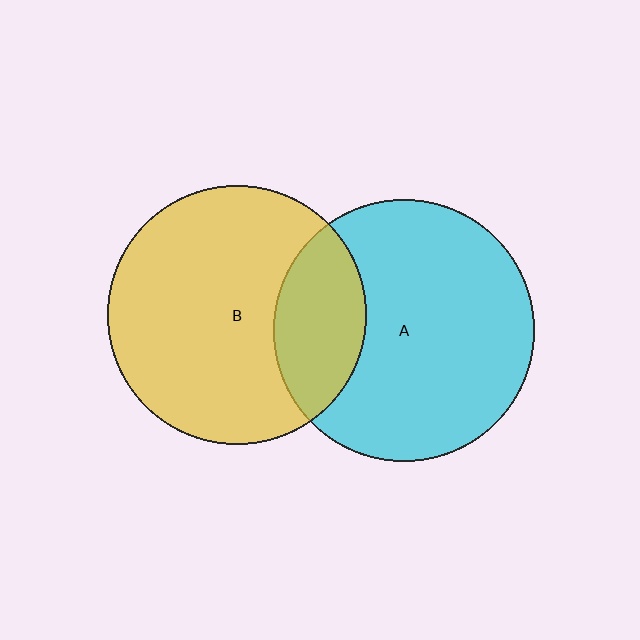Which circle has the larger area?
Circle A (cyan).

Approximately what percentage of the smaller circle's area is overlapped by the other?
Approximately 25%.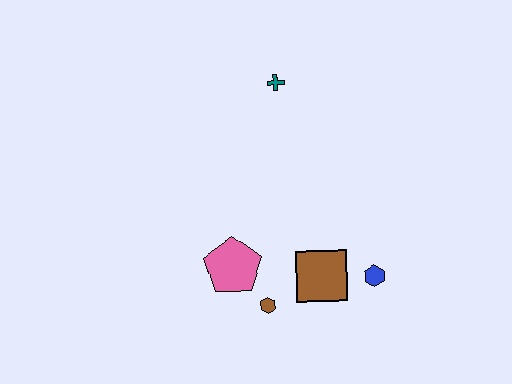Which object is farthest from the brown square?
The teal cross is farthest from the brown square.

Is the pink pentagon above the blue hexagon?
Yes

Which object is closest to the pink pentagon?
The brown hexagon is closest to the pink pentagon.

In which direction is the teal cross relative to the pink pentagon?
The teal cross is above the pink pentagon.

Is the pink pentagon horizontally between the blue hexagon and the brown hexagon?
No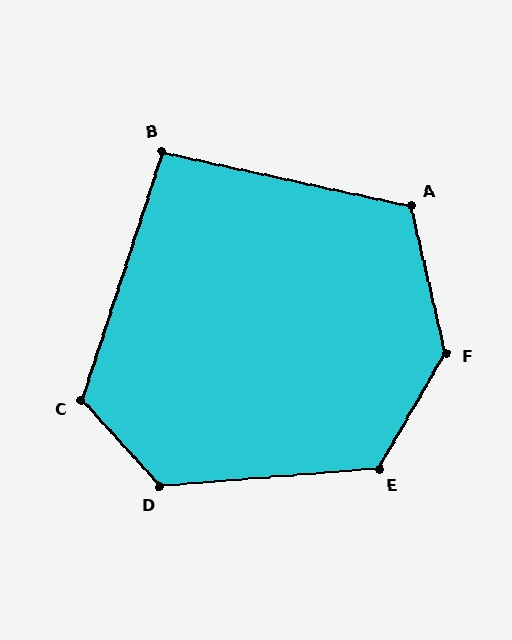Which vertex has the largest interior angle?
F, at approximately 137 degrees.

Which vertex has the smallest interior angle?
B, at approximately 96 degrees.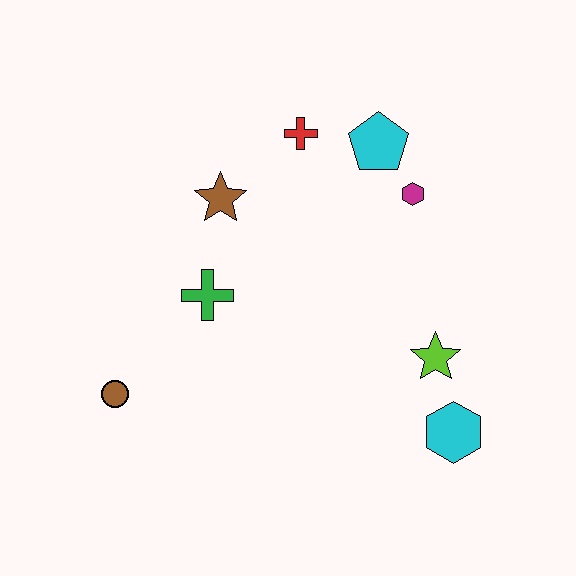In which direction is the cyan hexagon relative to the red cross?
The cyan hexagon is below the red cross.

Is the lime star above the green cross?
No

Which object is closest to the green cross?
The brown star is closest to the green cross.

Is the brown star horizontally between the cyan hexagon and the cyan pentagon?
No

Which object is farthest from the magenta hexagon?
The brown circle is farthest from the magenta hexagon.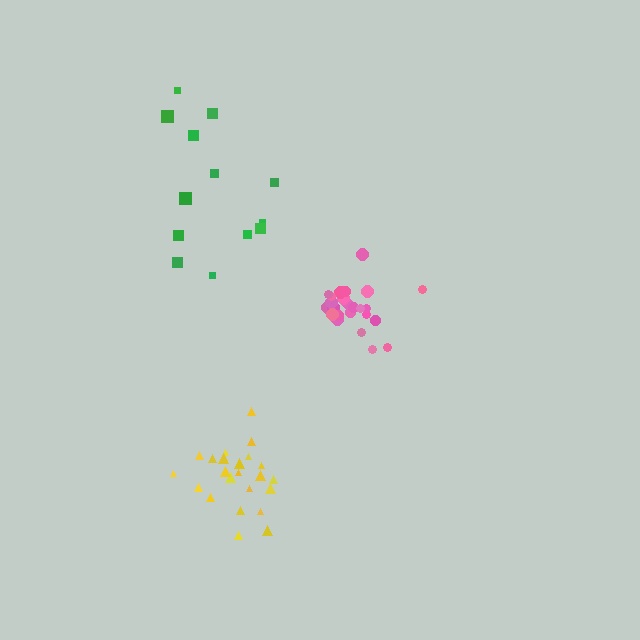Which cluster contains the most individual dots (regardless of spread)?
Pink (25).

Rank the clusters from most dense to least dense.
pink, yellow, green.